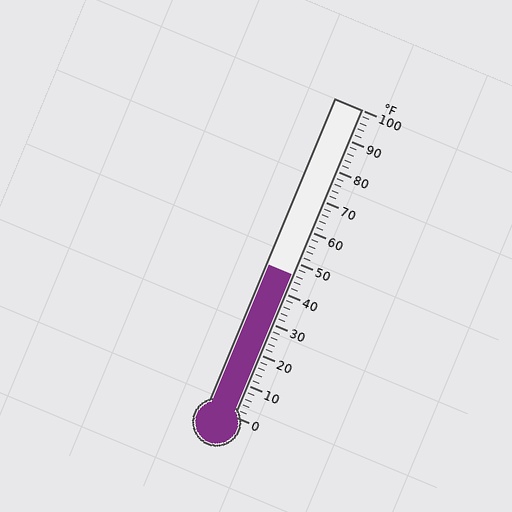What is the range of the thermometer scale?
The thermometer scale ranges from 0°F to 100°F.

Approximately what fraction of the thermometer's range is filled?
The thermometer is filled to approximately 45% of its range.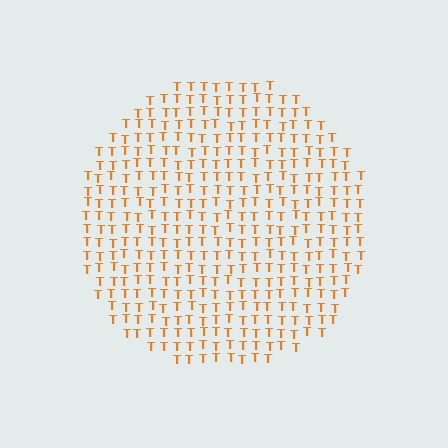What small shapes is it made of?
It is made of small letter T's.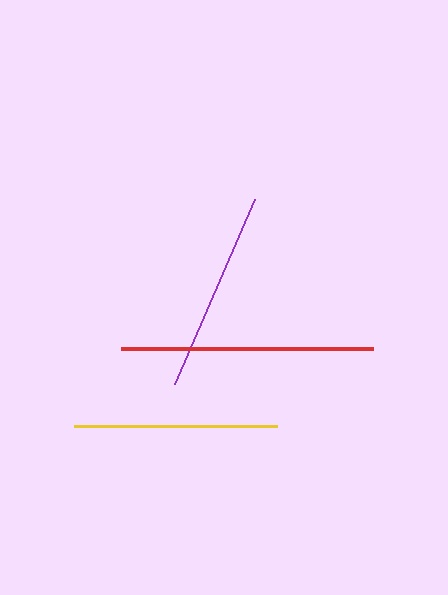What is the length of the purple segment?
The purple segment is approximately 201 pixels long.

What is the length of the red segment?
The red segment is approximately 252 pixels long.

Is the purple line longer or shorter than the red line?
The red line is longer than the purple line.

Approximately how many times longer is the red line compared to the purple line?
The red line is approximately 1.3 times the length of the purple line.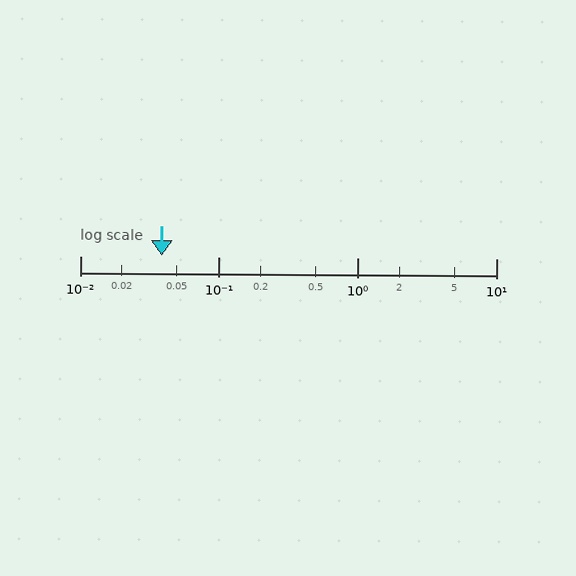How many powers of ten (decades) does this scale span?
The scale spans 3 decades, from 0.01 to 10.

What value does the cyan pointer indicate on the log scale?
The pointer indicates approximately 0.039.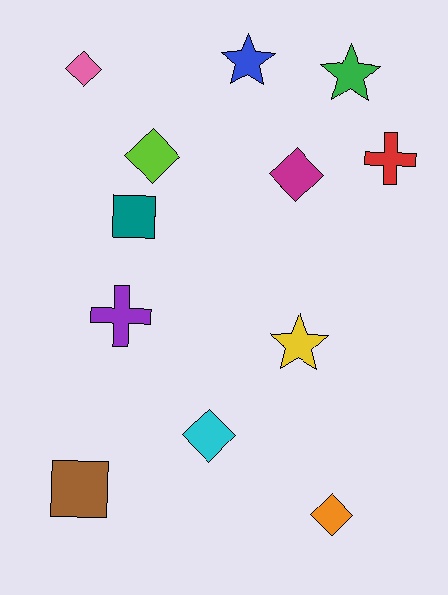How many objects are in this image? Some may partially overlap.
There are 12 objects.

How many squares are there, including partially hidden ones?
There are 2 squares.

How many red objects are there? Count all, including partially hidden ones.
There is 1 red object.